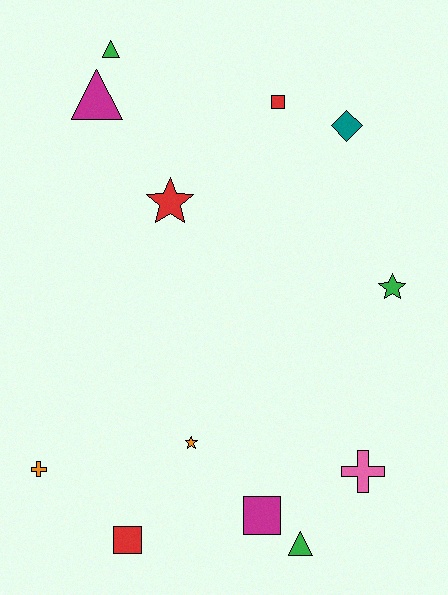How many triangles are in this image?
There are 3 triangles.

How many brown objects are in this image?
There are no brown objects.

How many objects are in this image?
There are 12 objects.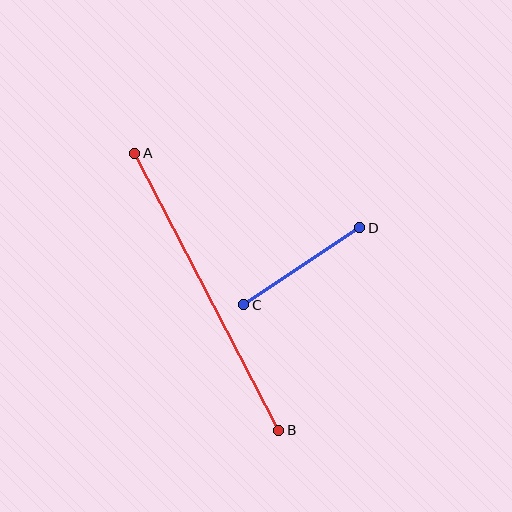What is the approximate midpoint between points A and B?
The midpoint is at approximately (207, 292) pixels.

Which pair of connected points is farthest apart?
Points A and B are farthest apart.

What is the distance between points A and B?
The distance is approximately 312 pixels.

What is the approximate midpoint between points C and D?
The midpoint is at approximately (302, 266) pixels.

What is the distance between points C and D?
The distance is approximately 139 pixels.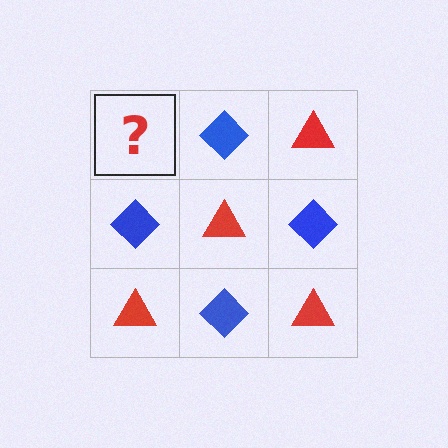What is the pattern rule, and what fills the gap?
The rule is that it alternates red triangle and blue diamond in a checkerboard pattern. The gap should be filled with a red triangle.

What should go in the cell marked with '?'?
The missing cell should contain a red triangle.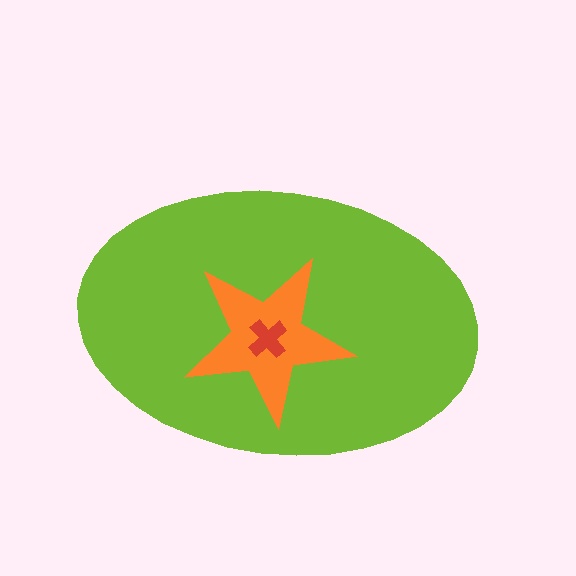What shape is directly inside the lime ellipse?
The orange star.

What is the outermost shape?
The lime ellipse.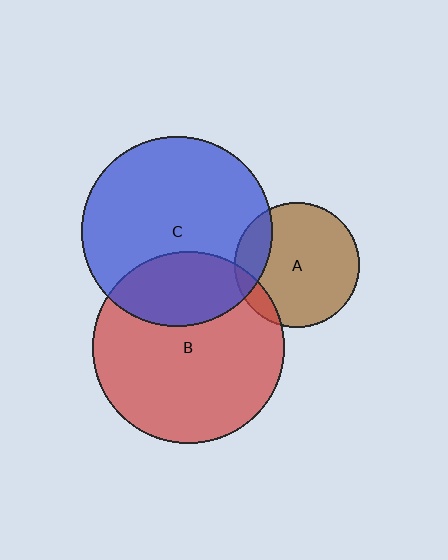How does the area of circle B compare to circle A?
Approximately 2.4 times.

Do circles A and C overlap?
Yes.